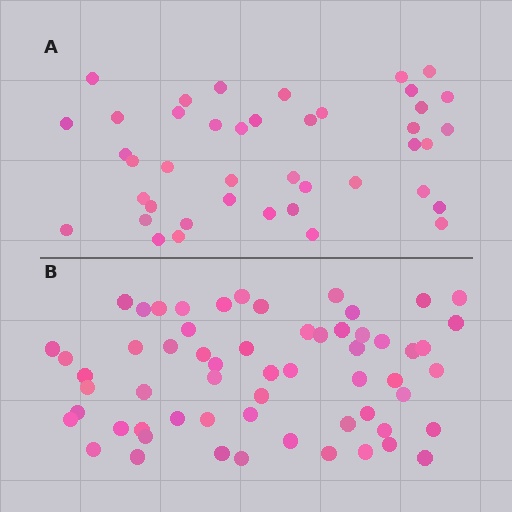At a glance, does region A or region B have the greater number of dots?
Region B (the bottom region) has more dots.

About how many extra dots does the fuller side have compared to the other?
Region B has approximately 20 more dots than region A.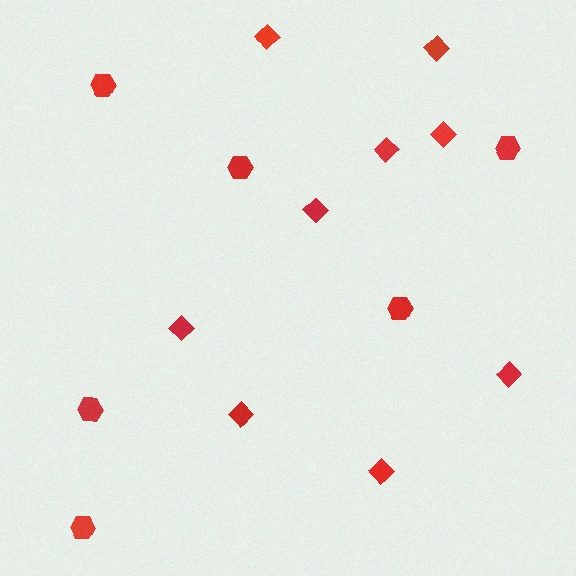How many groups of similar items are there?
There are 2 groups: one group of diamonds (9) and one group of hexagons (6).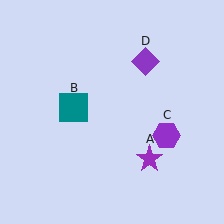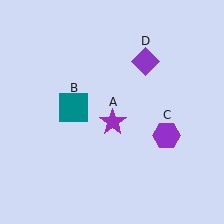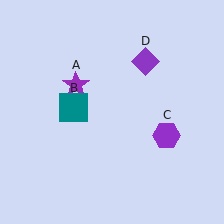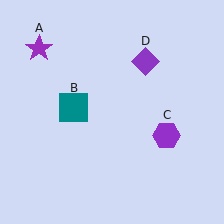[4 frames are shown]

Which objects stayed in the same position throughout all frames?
Teal square (object B) and purple hexagon (object C) and purple diamond (object D) remained stationary.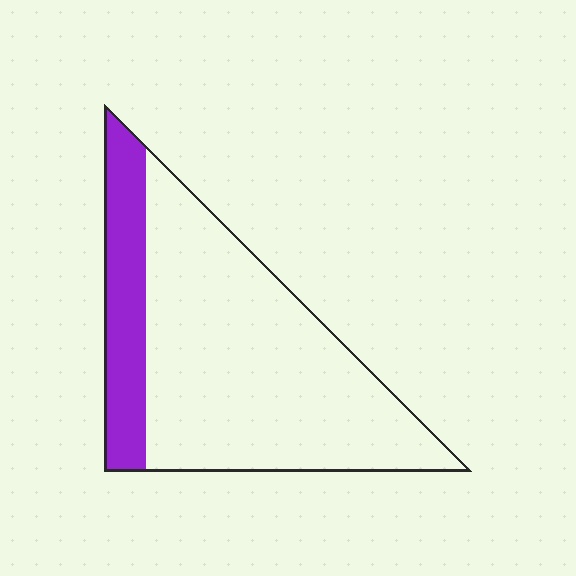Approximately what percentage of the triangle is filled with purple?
Approximately 20%.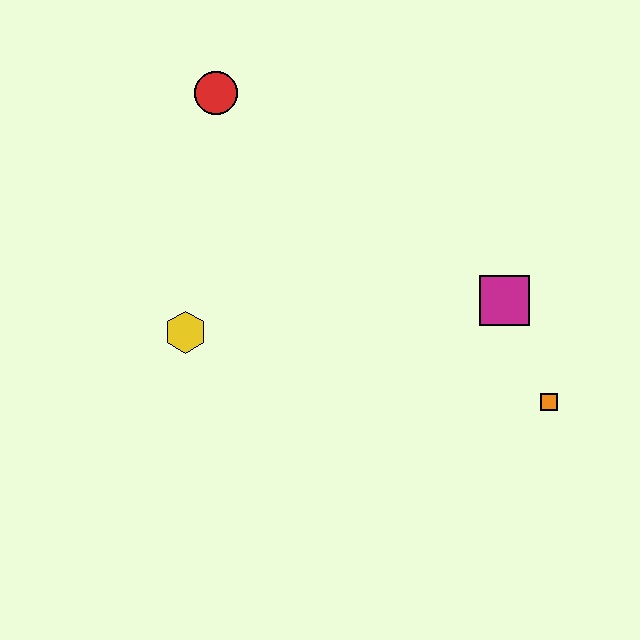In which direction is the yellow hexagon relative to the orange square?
The yellow hexagon is to the left of the orange square.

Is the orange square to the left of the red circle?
No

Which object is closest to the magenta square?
The orange square is closest to the magenta square.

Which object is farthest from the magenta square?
The red circle is farthest from the magenta square.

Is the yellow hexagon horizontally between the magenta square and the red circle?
No